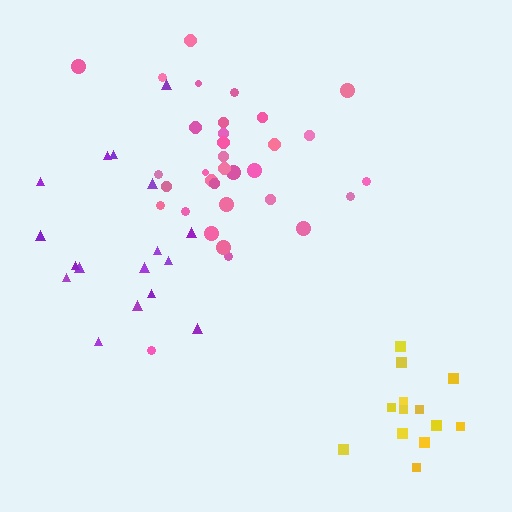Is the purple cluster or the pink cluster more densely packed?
Pink.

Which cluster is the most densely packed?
Yellow.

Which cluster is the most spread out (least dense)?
Purple.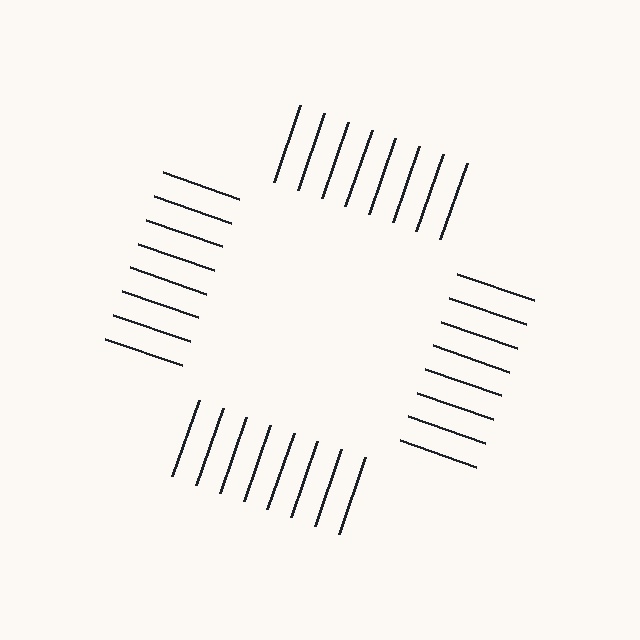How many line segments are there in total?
32 — 8 along each of the 4 edges.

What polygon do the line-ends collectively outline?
An illusory square — the line segments terminate on its edges but no continuous stroke is drawn.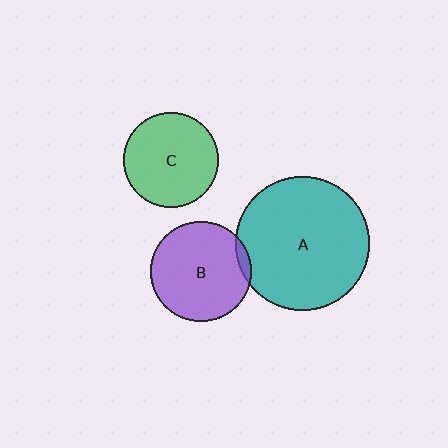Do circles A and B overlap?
Yes.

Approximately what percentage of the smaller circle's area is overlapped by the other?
Approximately 5%.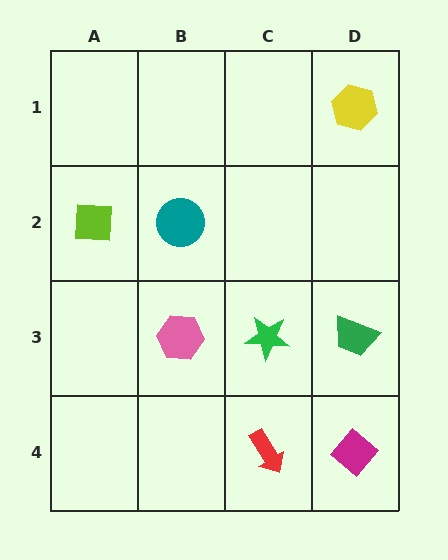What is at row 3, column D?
A green trapezoid.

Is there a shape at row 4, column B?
No, that cell is empty.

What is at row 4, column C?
A red arrow.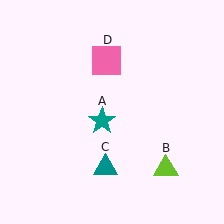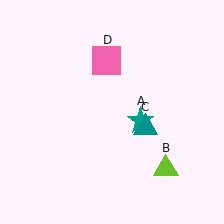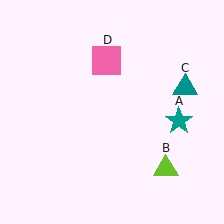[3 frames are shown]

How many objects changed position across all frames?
2 objects changed position: teal star (object A), teal triangle (object C).